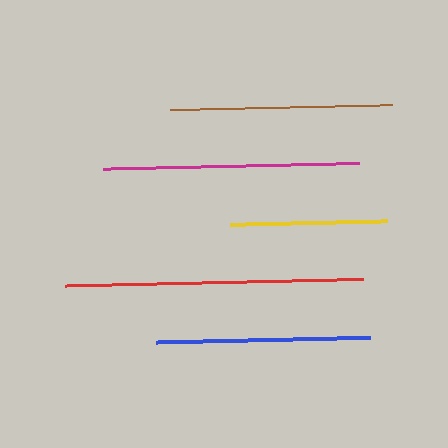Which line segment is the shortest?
The yellow line is the shortest at approximately 157 pixels.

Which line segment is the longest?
The red line is the longest at approximately 298 pixels.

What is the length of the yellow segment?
The yellow segment is approximately 157 pixels long.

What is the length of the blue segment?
The blue segment is approximately 214 pixels long.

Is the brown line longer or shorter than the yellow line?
The brown line is longer than the yellow line.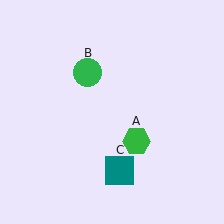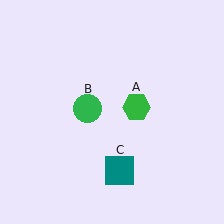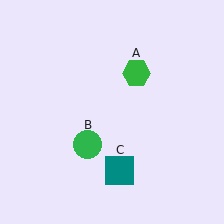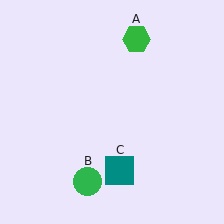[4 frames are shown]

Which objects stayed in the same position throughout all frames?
Teal square (object C) remained stationary.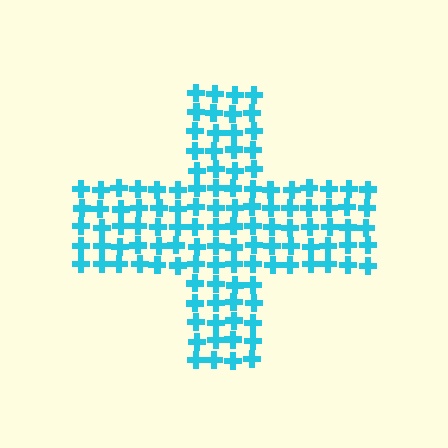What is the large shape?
The large shape is a cross.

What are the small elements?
The small elements are crosses.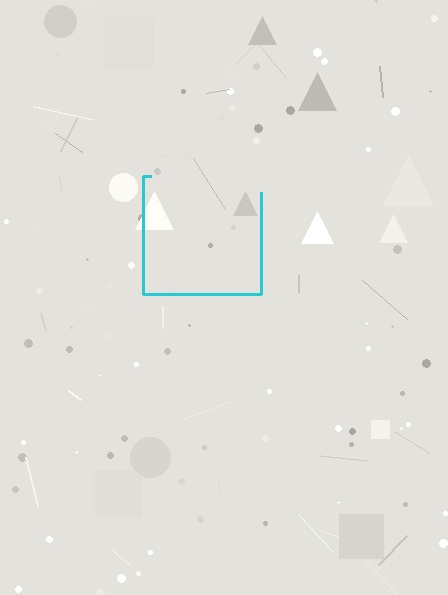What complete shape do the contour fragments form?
The contour fragments form a square.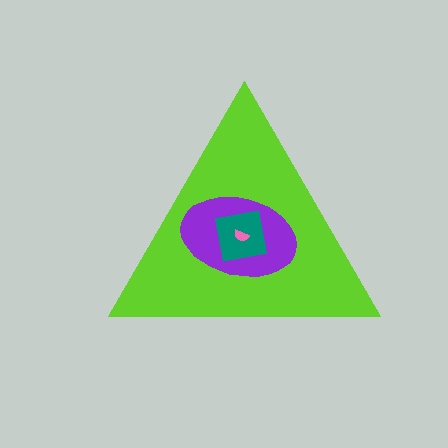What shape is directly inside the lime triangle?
The purple ellipse.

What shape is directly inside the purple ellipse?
The teal square.